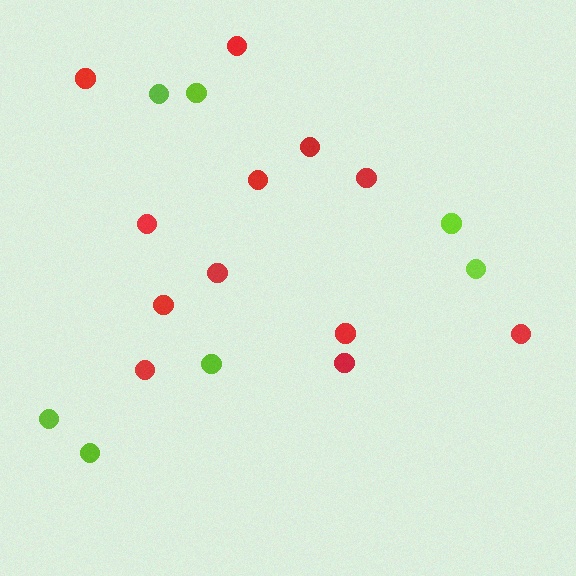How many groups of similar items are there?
There are 2 groups: one group of lime circles (7) and one group of red circles (12).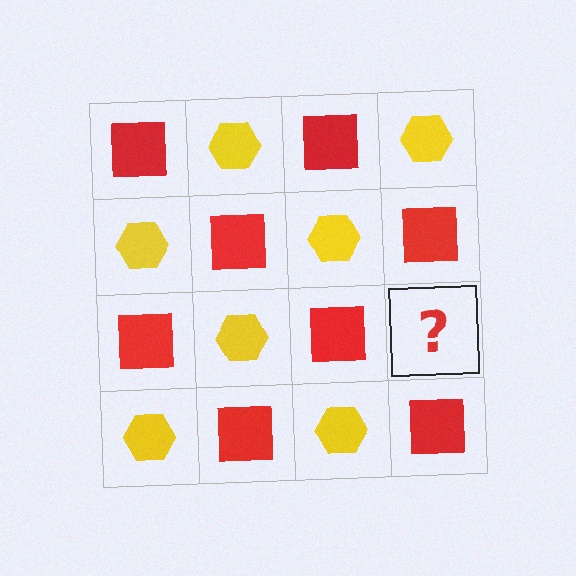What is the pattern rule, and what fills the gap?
The rule is that it alternates red square and yellow hexagon in a checkerboard pattern. The gap should be filled with a yellow hexagon.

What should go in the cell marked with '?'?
The missing cell should contain a yellow hexagon.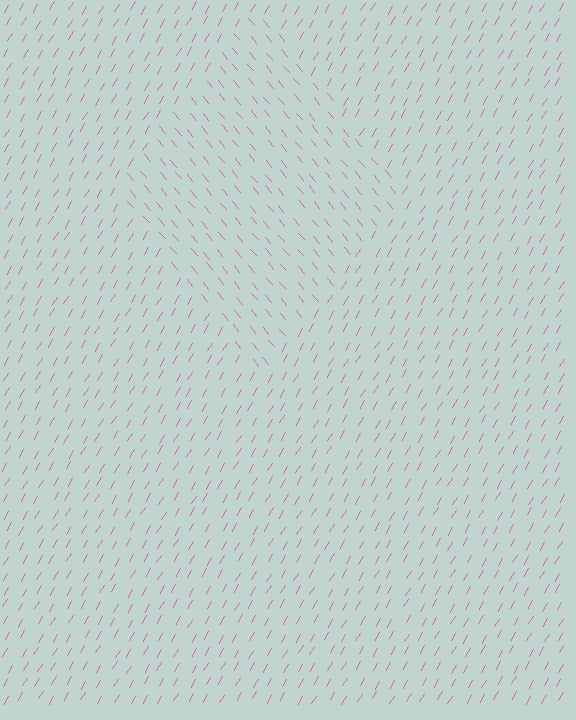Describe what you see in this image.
The image is filled with small pink line segments. A diamond region in the image has lines oriented differently from the surrounding lines, creating a visible texture boundary.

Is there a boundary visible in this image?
Yes, there is a texture boundary formed by a change in line orientation.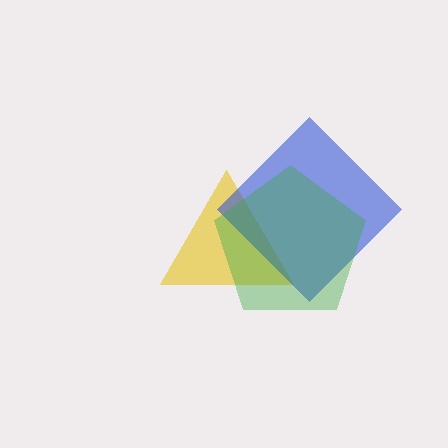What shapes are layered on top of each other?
The layered shapes are: a yellow triangle, a blue diamond, a green pentagon.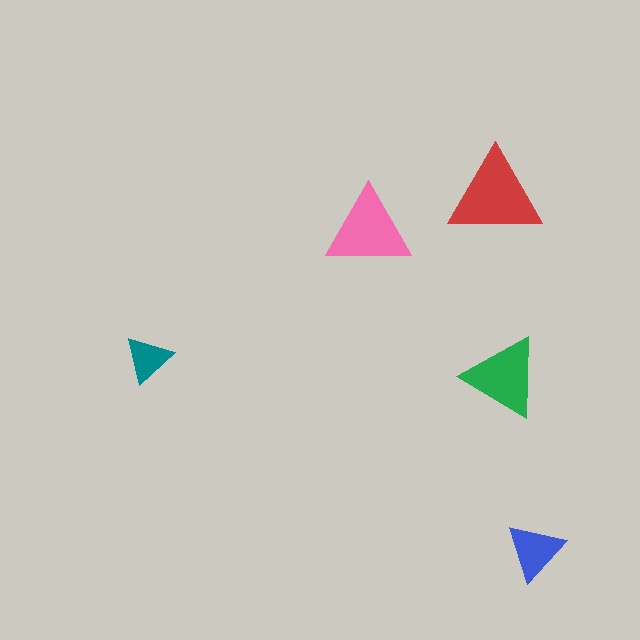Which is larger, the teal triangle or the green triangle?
The green one.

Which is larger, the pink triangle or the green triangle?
The pink one.